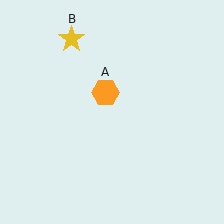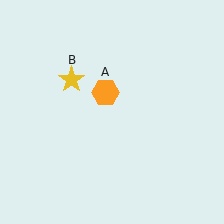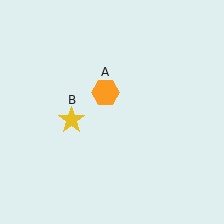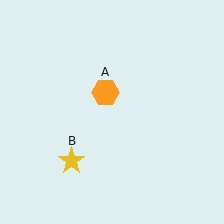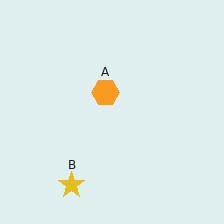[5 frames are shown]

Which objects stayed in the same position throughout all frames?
Orange hexagon (object A) remained stationary.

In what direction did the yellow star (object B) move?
The yellow star (object B) moved down.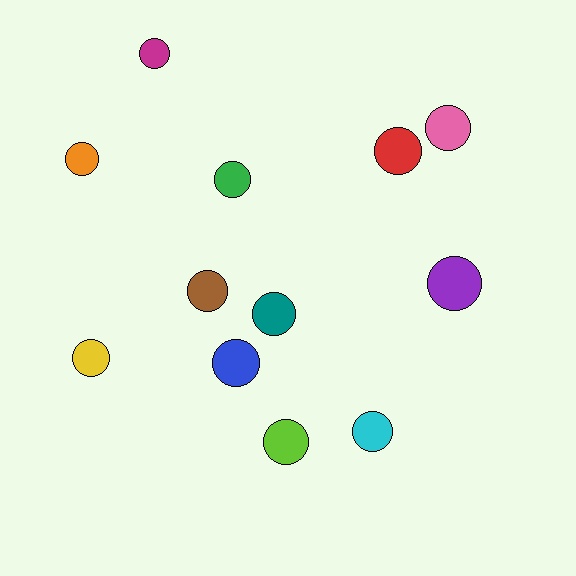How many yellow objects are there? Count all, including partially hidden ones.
There is 1 yellow object.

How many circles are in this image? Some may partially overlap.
There are 12 circles.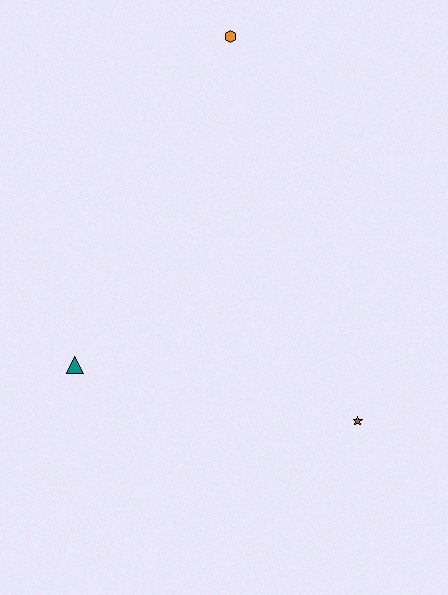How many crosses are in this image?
There are no crosses.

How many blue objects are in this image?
There are no blue objects.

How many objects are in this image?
There are 3 objects.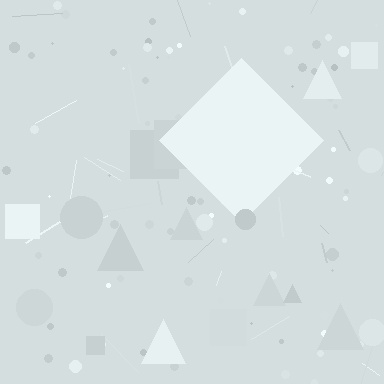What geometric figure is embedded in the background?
A diamond is embedded in the background.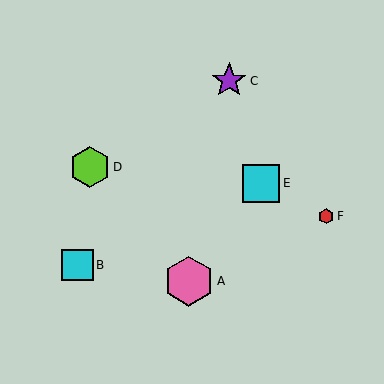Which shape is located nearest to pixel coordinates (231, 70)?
The purple star (labeled C) at (229, 81) is nearest to that location.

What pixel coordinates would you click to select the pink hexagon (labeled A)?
Click at (189, 281) to select the pink hexagon A.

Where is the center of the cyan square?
The center of the cyan square is at (78, 265).